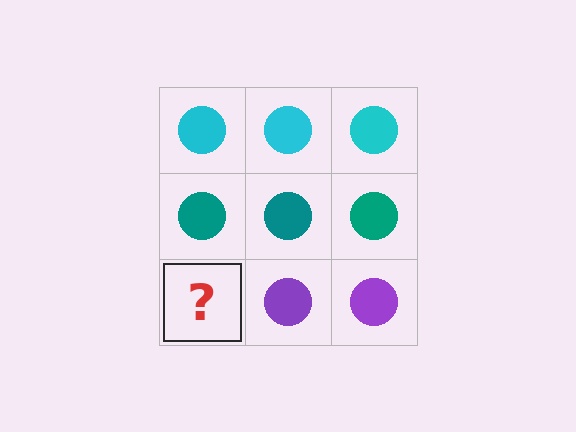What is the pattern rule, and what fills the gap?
The rule is that each row has a consistent color. The gap should be filled with a purple circle.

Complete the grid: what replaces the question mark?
The question mark should be replaced with a purple circle.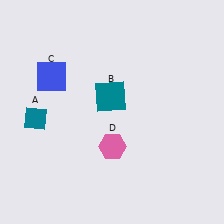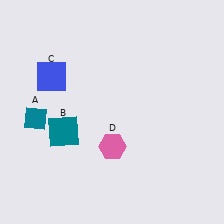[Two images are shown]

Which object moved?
The teal square (B) moved left.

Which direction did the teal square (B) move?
The teal square (B) moved left.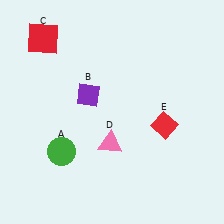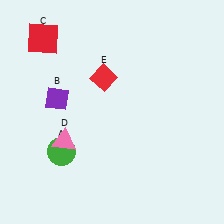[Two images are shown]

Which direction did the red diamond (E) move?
The red diamond (E) moved left.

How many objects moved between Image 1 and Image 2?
3 objects moved between the two images.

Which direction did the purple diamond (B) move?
The purple diamond (B) moved left.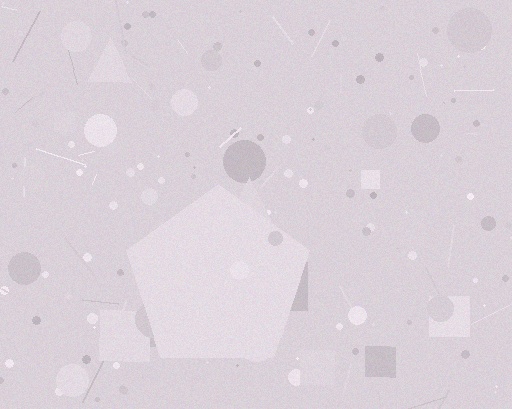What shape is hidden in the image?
A pentagon is hidden in the image.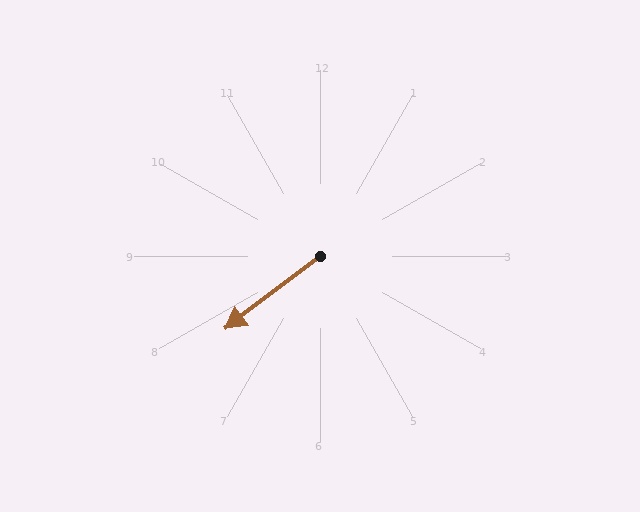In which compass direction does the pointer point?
Southwest.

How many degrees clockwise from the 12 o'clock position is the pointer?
Approximately 233 degrees.